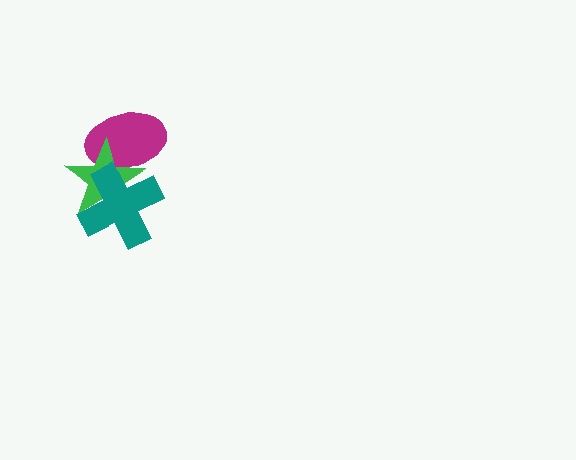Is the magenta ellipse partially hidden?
Yes, it is partially covered by another shape.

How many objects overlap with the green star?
2 objects overlap with the green star.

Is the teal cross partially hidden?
No, no other shape covers it.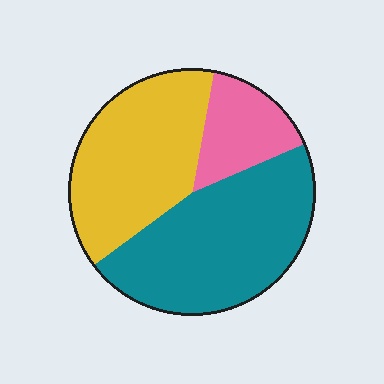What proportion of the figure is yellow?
Yellow takes up about three eighths (3/8) of the figure.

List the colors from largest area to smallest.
From largest to smallest: teal, yellow, pink.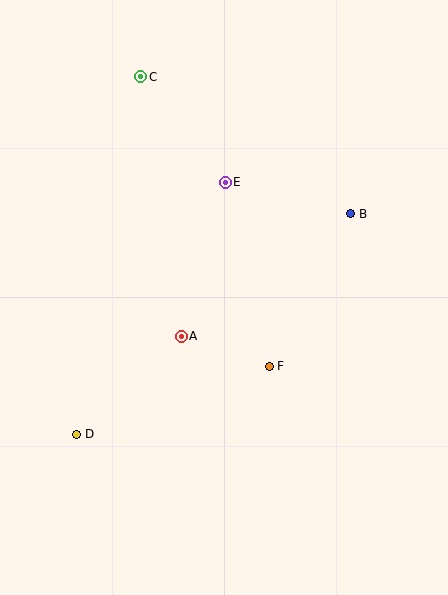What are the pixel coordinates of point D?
Point D is at (77, 434).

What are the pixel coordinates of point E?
Point E is at (225, 182).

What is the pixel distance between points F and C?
The distance between F and C is 317 pixels.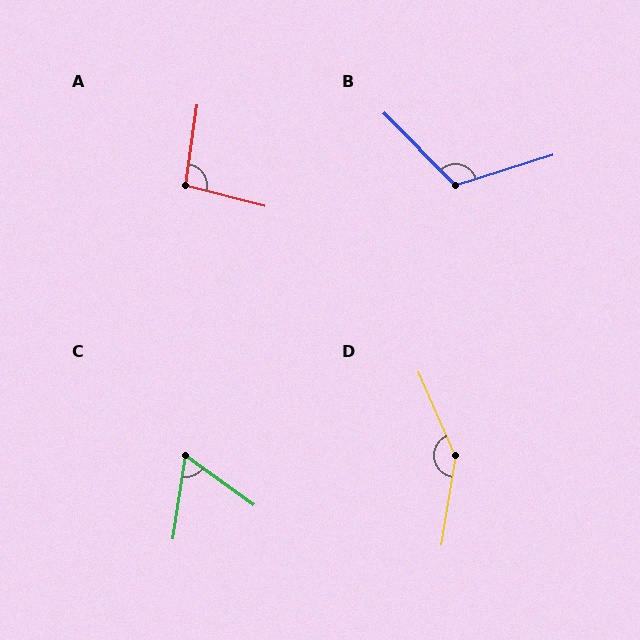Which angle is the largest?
D, at approximately 147 degrees.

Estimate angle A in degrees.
Approximately 96 degrees.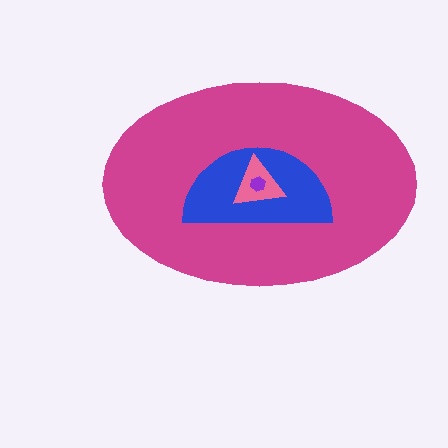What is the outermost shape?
The magenta ellipse.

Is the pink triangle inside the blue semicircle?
Yes.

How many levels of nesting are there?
4.